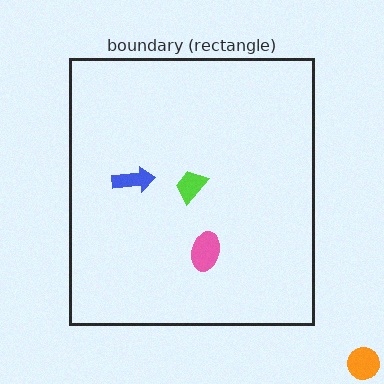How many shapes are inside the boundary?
3 inside, 1 outside.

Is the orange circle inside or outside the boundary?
Outside.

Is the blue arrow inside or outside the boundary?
Inside.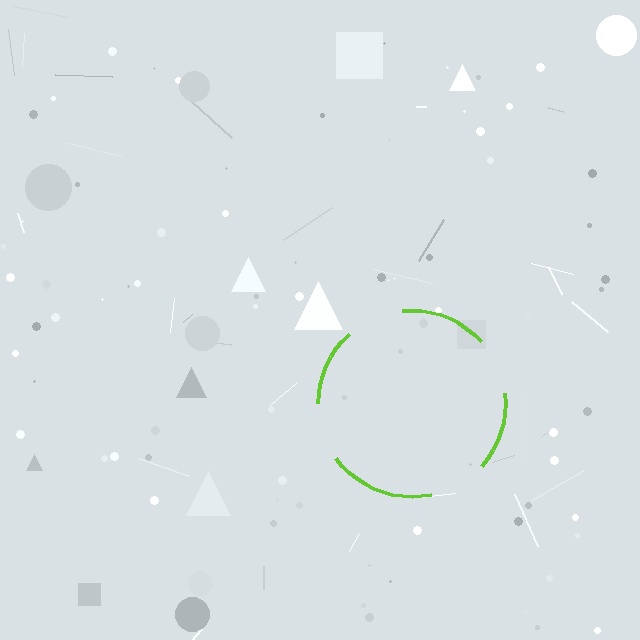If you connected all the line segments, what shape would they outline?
They would outline a circle.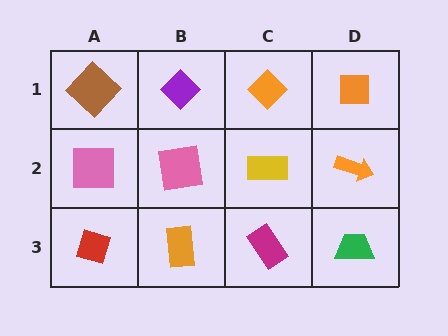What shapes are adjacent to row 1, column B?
A pink square (row 2, column B), a brown diamond (row 1, column A), an orange diamond (row 1, column C).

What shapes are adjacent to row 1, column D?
An orange arrow (row 2, column D), an orange diamond (row 1, column C).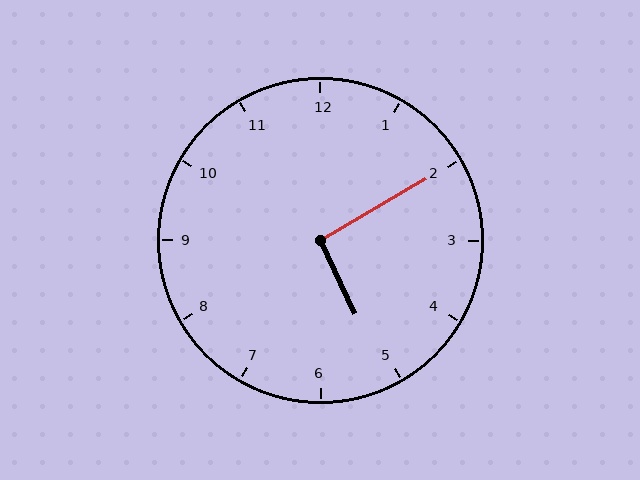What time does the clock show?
5:10.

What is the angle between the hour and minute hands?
Approximately 95 degrees.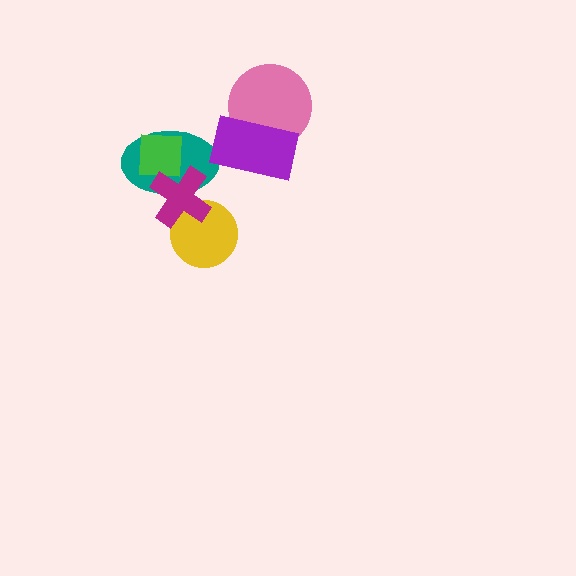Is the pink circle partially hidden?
Yes, it is partially covered by another shape.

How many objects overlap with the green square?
2 objects overlap with the green square.